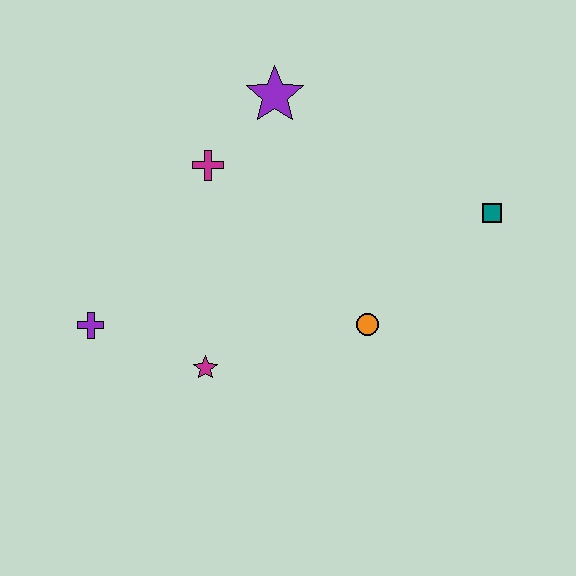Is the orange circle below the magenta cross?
Yes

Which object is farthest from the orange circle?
The purple cross is farthest from the orange circle.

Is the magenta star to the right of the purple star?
No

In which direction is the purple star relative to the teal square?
The purple star is to the left of the teal square.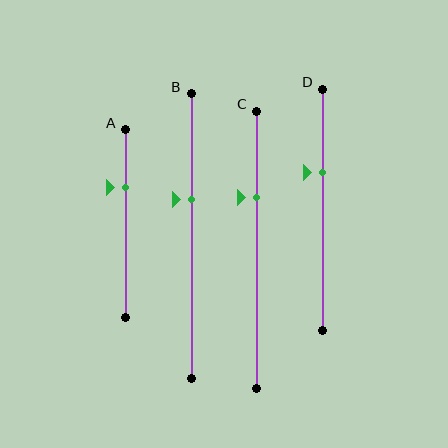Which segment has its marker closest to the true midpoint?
Segment B has its marker closest to the true midpoint.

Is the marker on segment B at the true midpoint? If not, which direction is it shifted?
No, the marker on segment B is shifted upward by about 13% of the segment length.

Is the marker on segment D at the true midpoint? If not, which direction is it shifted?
No, the marker on segment D is shifted upward by about 16% of the segment length.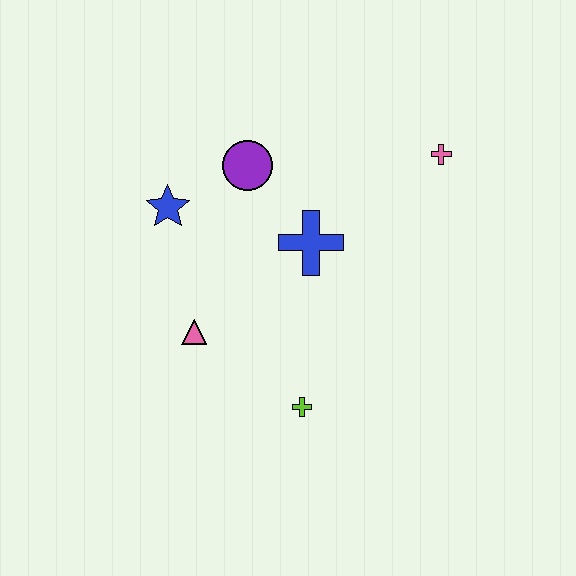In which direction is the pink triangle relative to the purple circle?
The pink triangle is below the purple circle.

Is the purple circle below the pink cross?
Yes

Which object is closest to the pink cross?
The blue cross is closest to the pink cross.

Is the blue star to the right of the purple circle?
No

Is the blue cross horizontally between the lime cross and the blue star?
No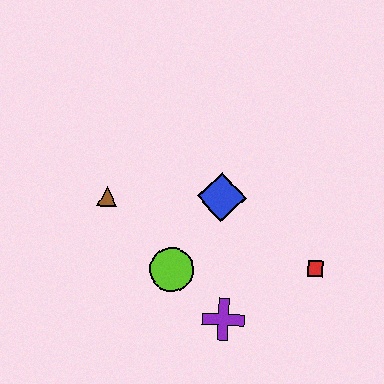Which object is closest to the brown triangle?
The lime circle is closest to the brown triangle.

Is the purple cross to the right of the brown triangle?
Yes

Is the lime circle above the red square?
No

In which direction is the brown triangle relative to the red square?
The brown triangle is to the left of the red square.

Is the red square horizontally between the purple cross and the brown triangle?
No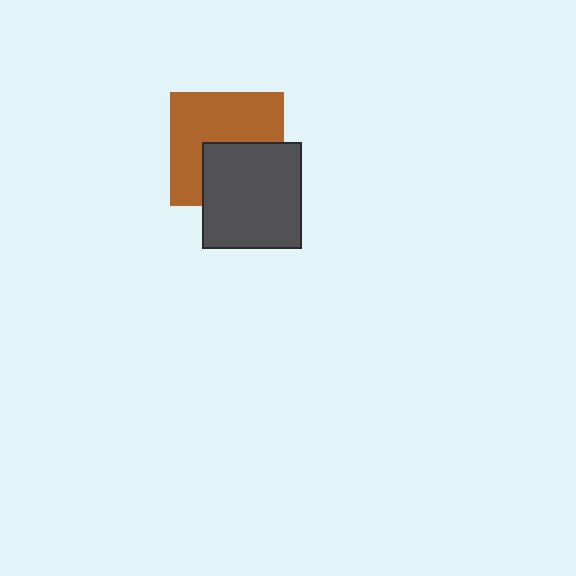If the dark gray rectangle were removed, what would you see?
You would see the complete brown square.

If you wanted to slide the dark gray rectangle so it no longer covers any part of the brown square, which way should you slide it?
Slide it down — that is the most direct way to separate the two shapes.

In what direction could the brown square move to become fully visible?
The brown square could move up. That would shift it out from behind the dark gray rectangle entirely.